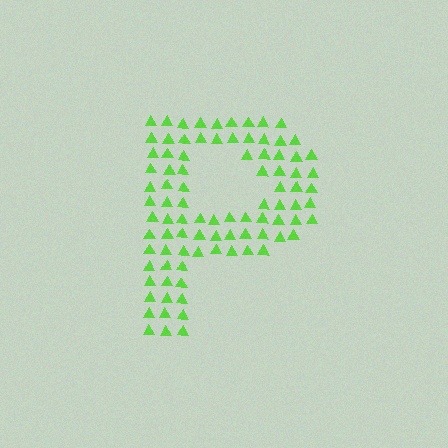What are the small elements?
The small elements are triangles.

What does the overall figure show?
The overall figure shows the letter P.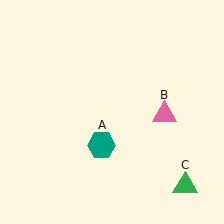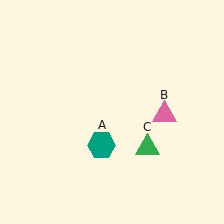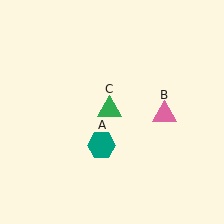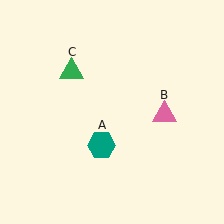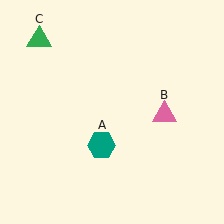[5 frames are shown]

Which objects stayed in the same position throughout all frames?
Teal hexagon (object A) and pink triangle (object B) remained stationary.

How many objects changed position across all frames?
1 object changed position: green triangle (object C).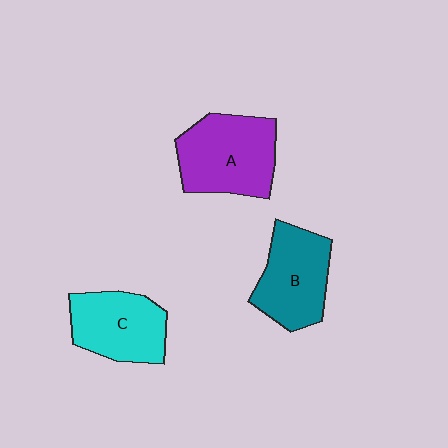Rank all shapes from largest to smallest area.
From largest to smallest: A (purple), B (teal), C (cyan).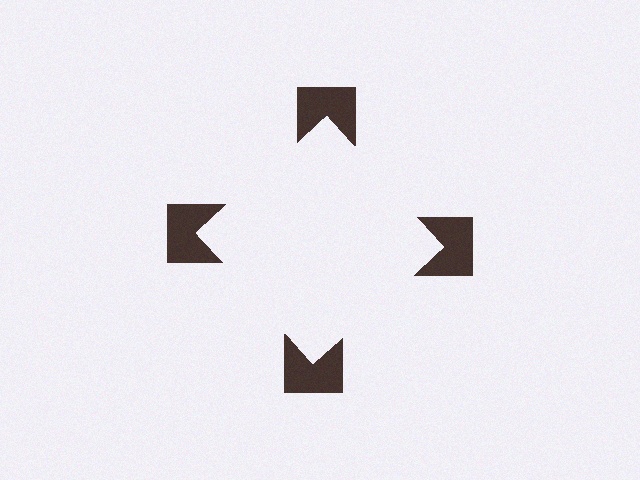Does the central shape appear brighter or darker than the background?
It typically appears slightly brighter than the background, even though no actual brightness change is drawn.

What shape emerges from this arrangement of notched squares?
An illusory square — its edges are inferred from the aligned wedge cuts in the notched squares, not physically drawn.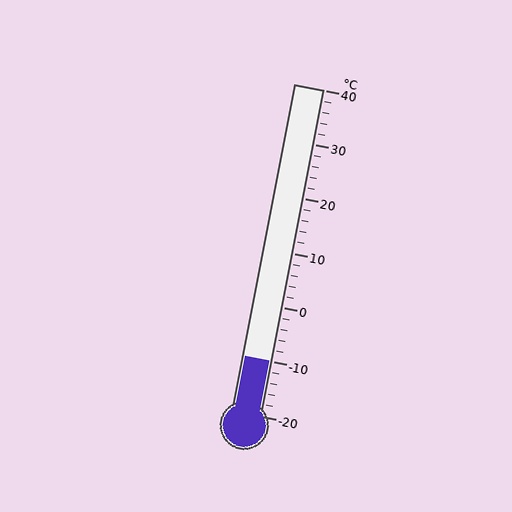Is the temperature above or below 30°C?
The temperature is below 30°C.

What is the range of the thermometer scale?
The thermometer scale ranges from -20°C to 40°C.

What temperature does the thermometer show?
The thermometer shows approximately -10°C.